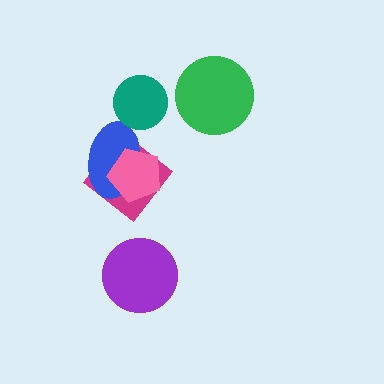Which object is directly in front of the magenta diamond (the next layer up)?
The blue ellipse is directly in front of the magenta diamond.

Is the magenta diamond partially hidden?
Yes, it is partially covered by another shape.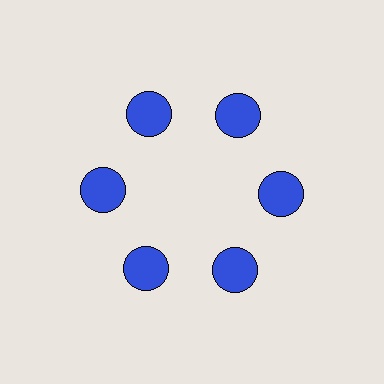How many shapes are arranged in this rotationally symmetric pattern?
There are 6 shapes, arranged in 6 groups of 1.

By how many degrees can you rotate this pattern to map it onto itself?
The pattern maps onto itself every 60 degrees of rotation.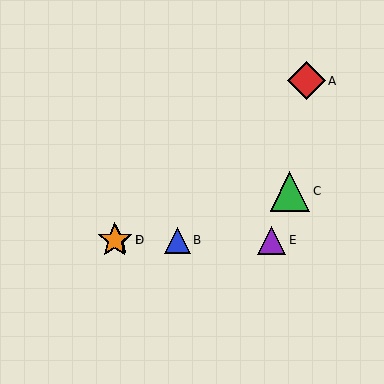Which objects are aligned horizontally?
Objects B, D, E, F are aligned horizontally.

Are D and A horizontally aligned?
No, D is at y≈240 and A is at y≈81.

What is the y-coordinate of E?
Object E is at y≈240.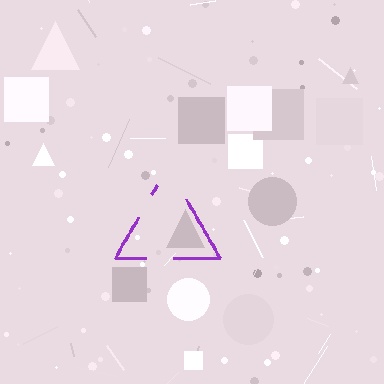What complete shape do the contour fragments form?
The contour fragments form a triangle.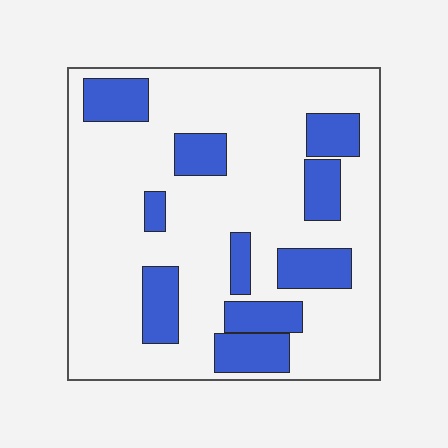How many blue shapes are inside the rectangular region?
10.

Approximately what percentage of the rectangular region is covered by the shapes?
Approximately 25%.